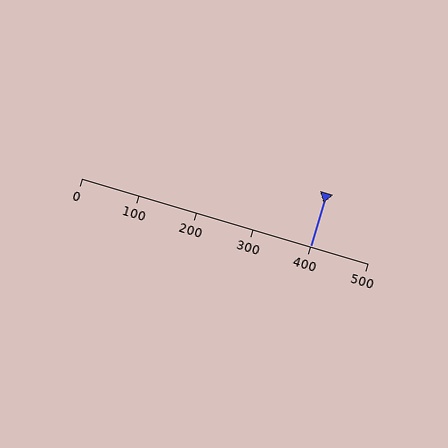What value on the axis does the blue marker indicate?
The marker indicates approximately 400.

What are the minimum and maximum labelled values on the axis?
The axis runs from 0 to 500.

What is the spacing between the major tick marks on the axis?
The major ticks are spaced 100 apart.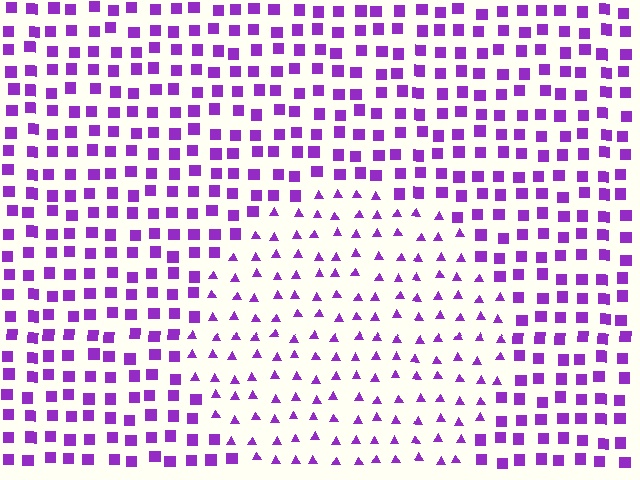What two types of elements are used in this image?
The image uses triangles inside the circle region and squares outside it.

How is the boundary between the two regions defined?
The boundary is defined by a change in element shape: triangles inside vs. squares outside. All elements share the same color and spacing.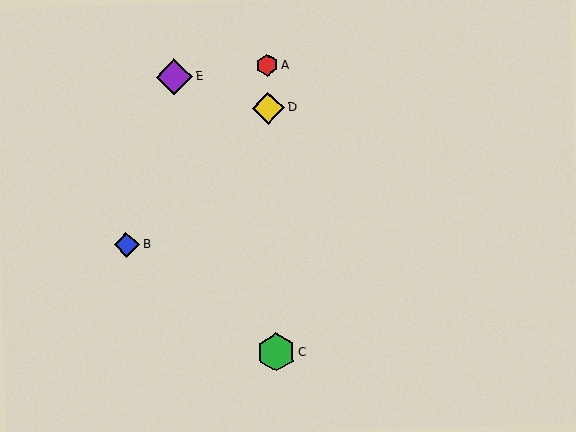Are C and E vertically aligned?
No, C is at x≈276 and E is at x≈174.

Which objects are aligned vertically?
Objects A, C, D are aligned vertically.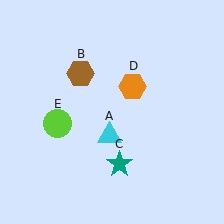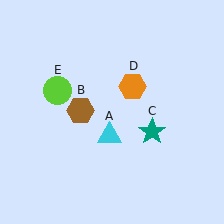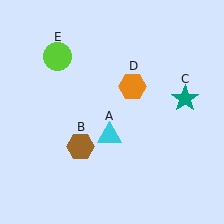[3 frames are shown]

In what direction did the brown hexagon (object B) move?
The brown hexagon (object B) moved down.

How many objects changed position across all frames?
3 objects changed position: brown hexagon (object B), teal star (object C), lime circle (object E).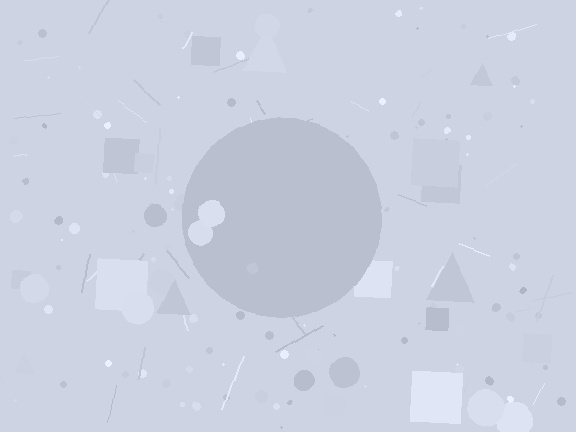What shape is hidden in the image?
A circle is hidden in the image.